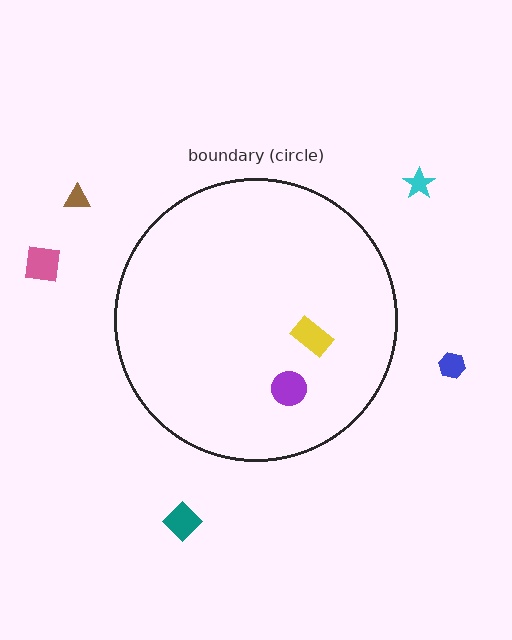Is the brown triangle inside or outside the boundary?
Outside.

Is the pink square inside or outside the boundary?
Outside.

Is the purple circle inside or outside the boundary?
Inside.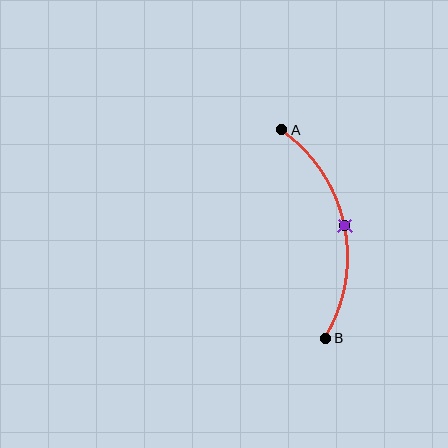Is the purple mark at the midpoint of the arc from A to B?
Yes. The purple mark lies on the arc at equal arc-length from both A and B — it is the arc midpoint.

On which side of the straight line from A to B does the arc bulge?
The arc bulges to the right of the straight line connecting A and B.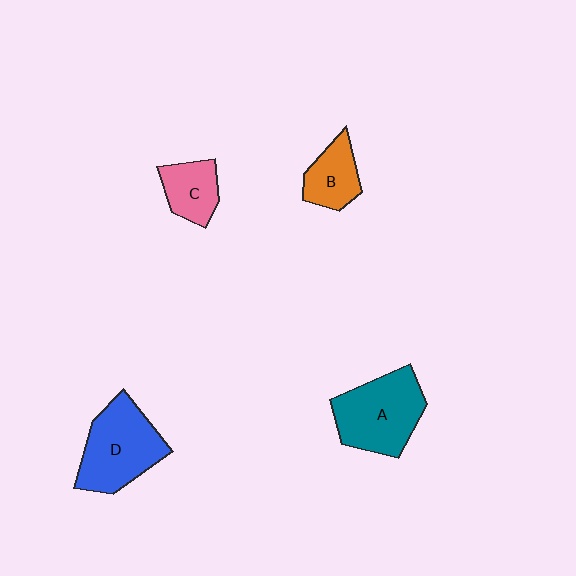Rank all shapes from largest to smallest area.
From largest to smallest: A (teal), D (blue), B (orange), C (pink).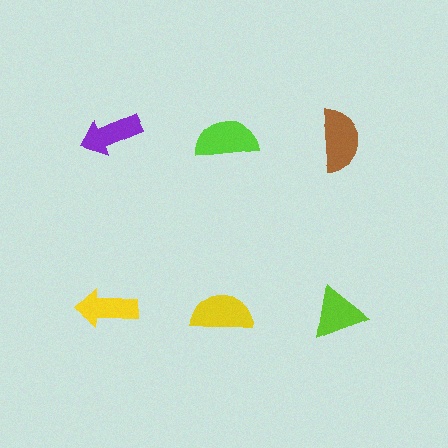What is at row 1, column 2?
A lime semicircle.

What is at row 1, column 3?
A brown semicircle.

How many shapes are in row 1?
3 shapes.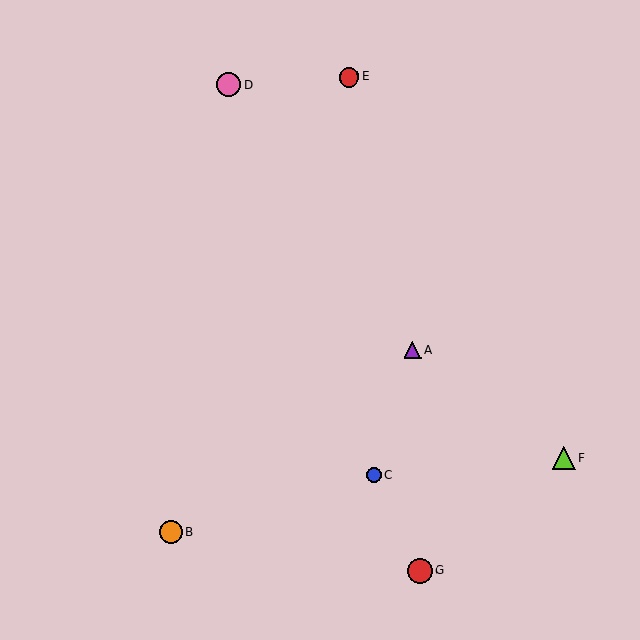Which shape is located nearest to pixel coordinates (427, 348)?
The purple triangle (labeled A) at (413, 350) is nearest to that location.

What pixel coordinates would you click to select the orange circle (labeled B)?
Click at (170, 532) to select the orange circle B.